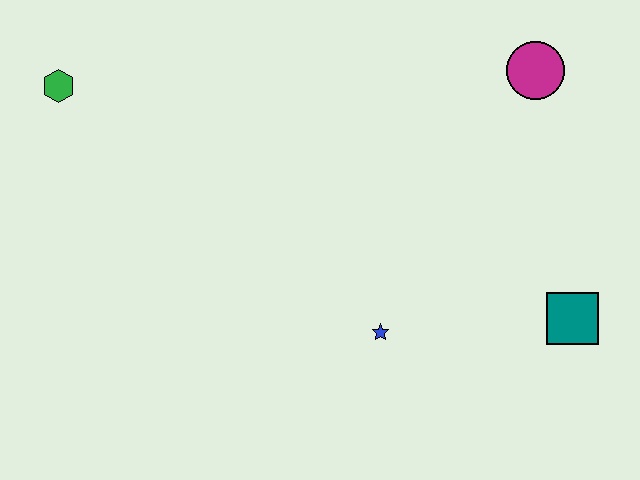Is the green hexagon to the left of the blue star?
Yes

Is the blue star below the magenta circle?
Yes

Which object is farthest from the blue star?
The green hexagon is farthest from the blue star.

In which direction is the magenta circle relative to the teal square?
The magenta circle is above the teal square.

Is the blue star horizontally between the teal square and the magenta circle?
No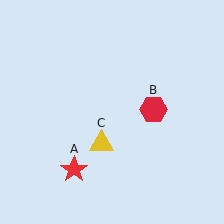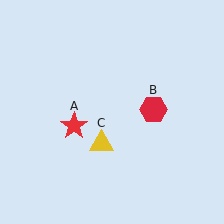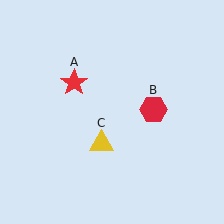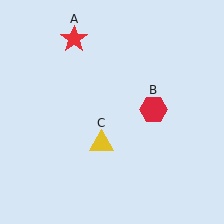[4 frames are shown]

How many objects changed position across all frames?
1 object changed position: red star (object A).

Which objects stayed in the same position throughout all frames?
Red hexagon (object B) and yellow triangle (object C) remained stationary.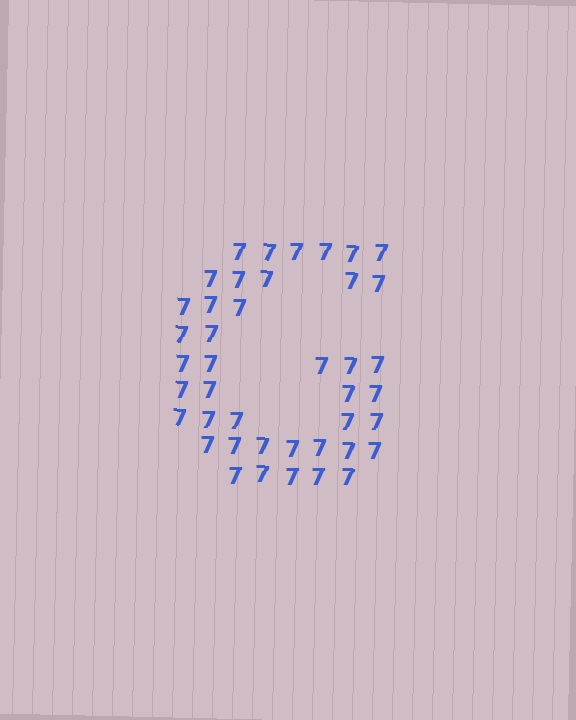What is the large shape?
The large shape is the letter G.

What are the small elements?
The small elements are digit 7's.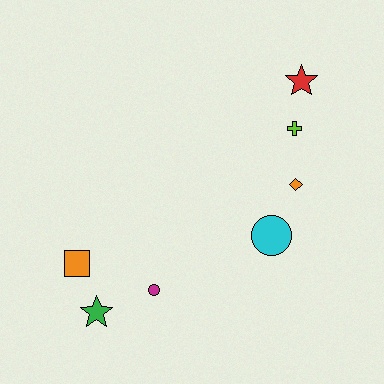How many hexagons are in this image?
There are no hexagons.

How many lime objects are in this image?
There is 1 lime object.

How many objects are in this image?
There are 7 objects.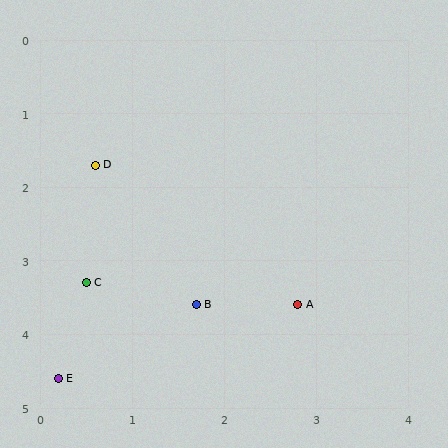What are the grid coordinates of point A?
Point A is at approximately (2.8, 3.6).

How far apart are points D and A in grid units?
Points D and A are about 2.9 grid units apart.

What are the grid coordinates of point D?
Point D is at approximately (0.6, 1.7).